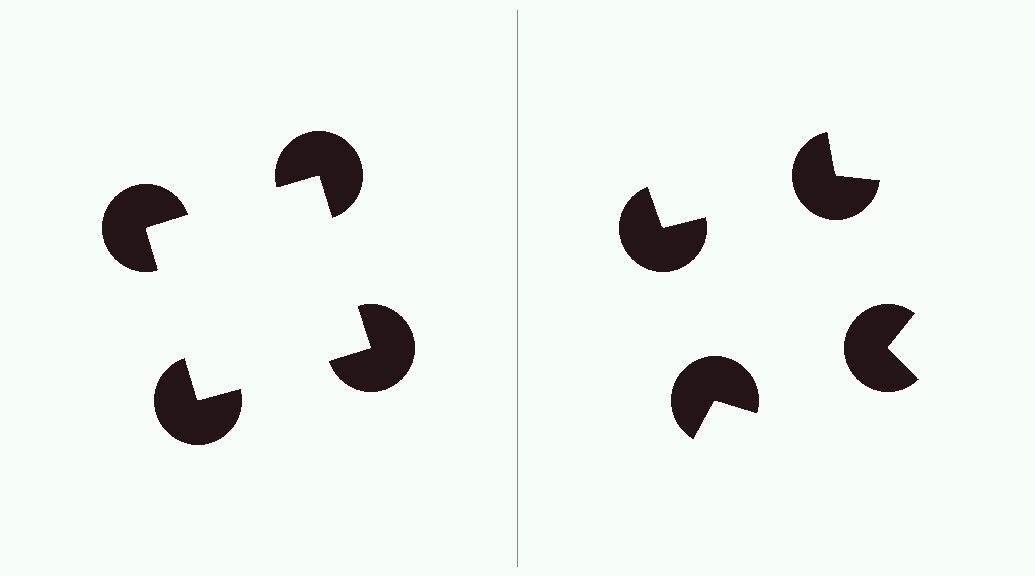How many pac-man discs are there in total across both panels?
8 — 4 on each side.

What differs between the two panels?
The pac-man discs are positioned identically on both sides; only the wedge orientations differ. On the left they align to a square; on the right they are misaligned.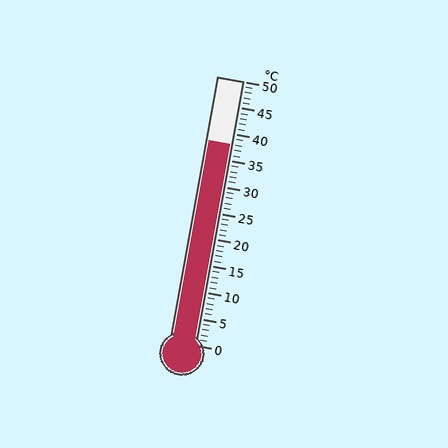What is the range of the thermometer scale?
The thermometer scale ranges from 0°C to 50°C.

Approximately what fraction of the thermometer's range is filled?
The thermometer is filled to approximately 75% of its range.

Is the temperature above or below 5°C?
The temperature is above 5°C.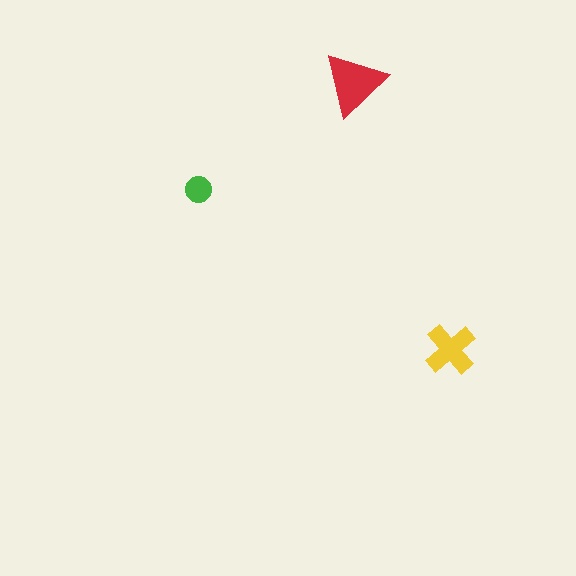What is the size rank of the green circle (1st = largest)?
3rd.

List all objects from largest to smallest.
The red triangle, the yellow cross, the green circle.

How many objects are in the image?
There are 3 objects in the image.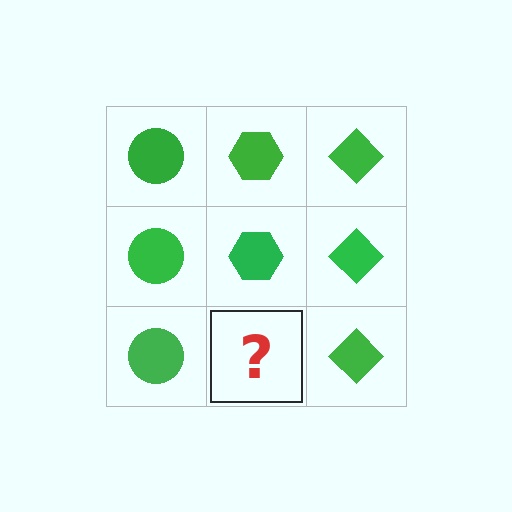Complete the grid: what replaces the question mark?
The question mark should be replaced with a green hexagon.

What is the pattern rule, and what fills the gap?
The rule is that each column has a consistent shape. The gap should be filled with a green hexagon.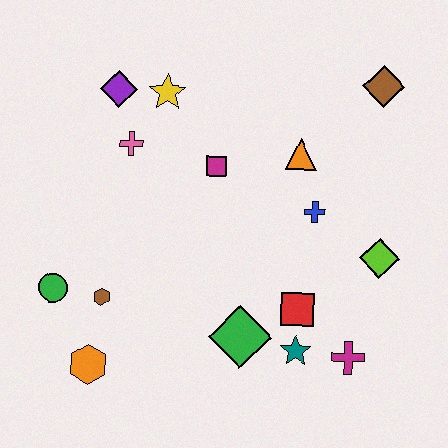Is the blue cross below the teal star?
No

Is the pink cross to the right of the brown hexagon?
Yes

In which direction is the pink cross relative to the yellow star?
The pink cross is below the yellow star.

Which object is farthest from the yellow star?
The magenta cross is farthest from the yellow star.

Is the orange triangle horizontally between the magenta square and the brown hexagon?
No